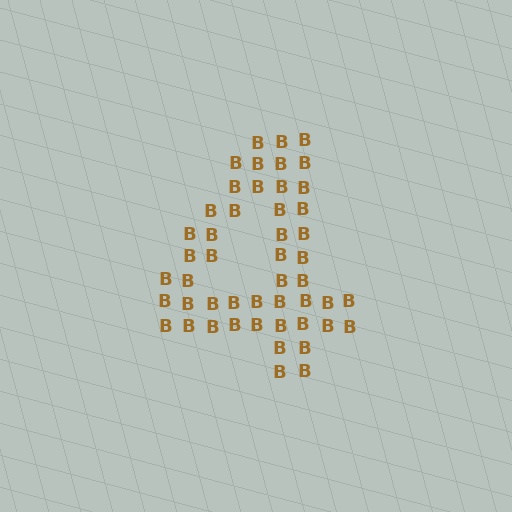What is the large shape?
The large shape is the digit 4.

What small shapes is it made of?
It is made of small letter B's.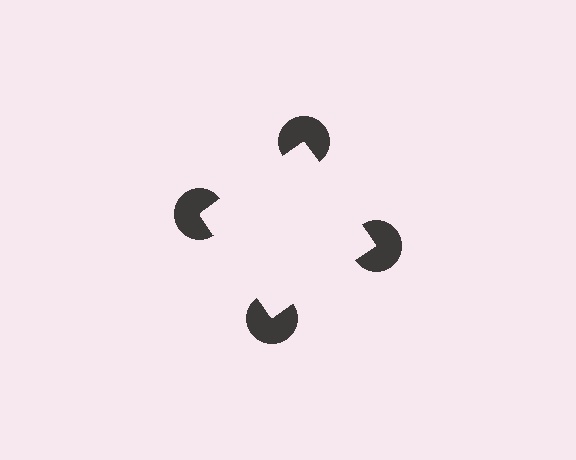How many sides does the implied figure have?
4 sides.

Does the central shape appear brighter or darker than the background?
It typically appears slightly brighter than the background, even though no actual brightness change is drawn.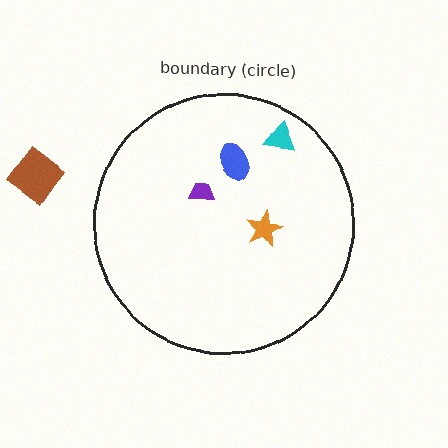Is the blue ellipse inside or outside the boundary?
Inside.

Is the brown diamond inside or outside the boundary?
Outside.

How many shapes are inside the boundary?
4 inside, 1 outside.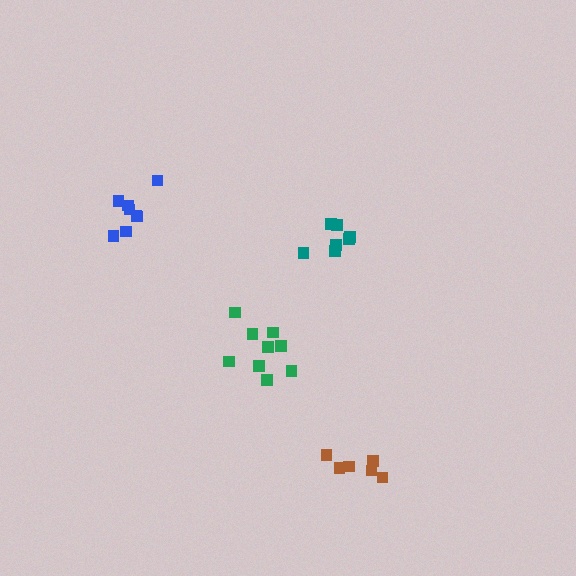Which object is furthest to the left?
The blue cluster is leftmost.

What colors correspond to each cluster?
The clusters are colored: blue, brown, green, teal.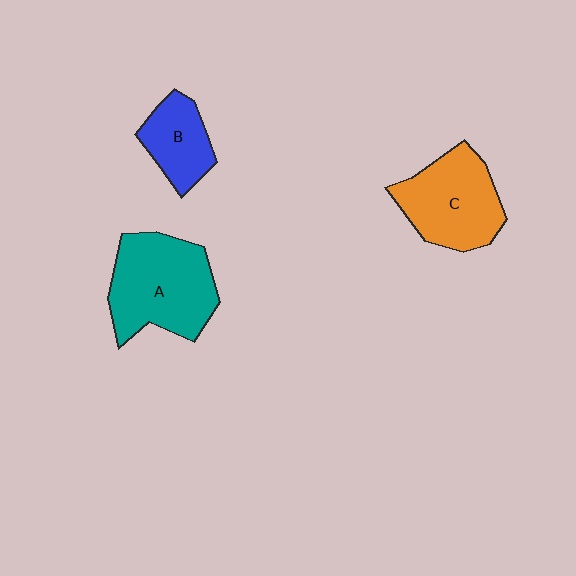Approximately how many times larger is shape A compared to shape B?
Approximately 1.9 times.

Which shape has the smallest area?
Shape B (blue).